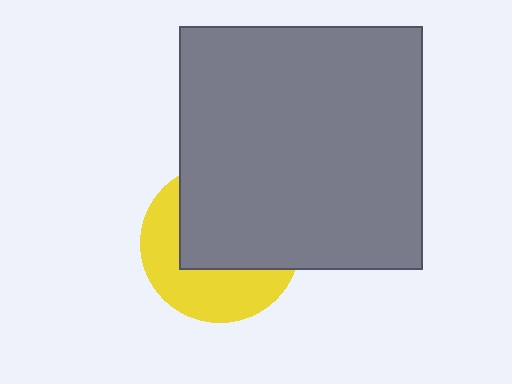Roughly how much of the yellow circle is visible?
A small part of it is visible (roughly 44%).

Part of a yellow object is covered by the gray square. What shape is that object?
It is a circle.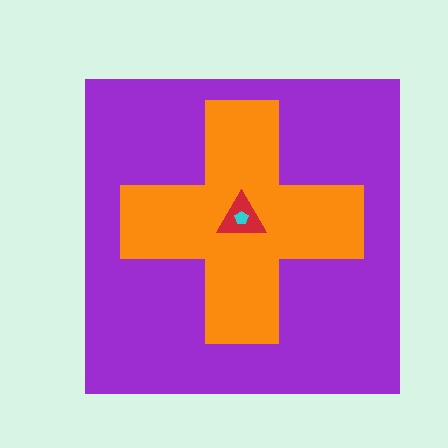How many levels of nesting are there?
4.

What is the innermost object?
The cyan pentagon.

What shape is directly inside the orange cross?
The red triangle.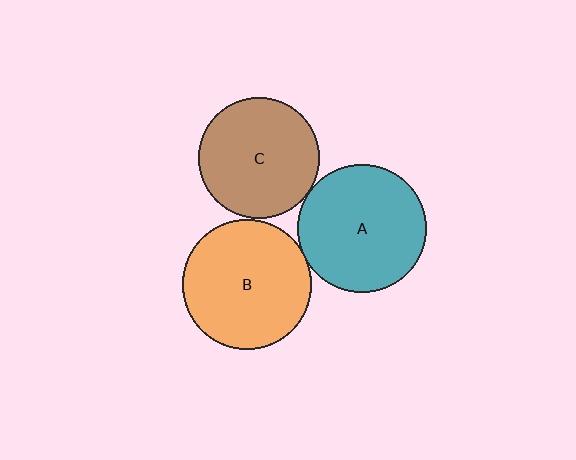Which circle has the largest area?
Circle B (orange).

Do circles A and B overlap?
Yes.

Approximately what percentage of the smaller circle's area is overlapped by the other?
Approximately 5%.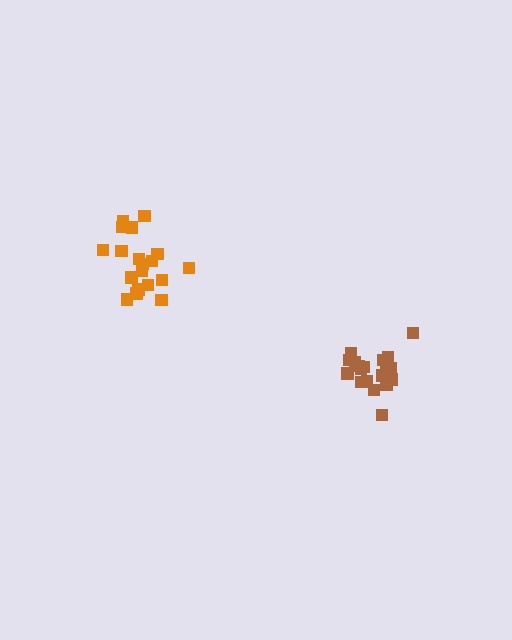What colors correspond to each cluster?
The clusters are colored: brown, orange.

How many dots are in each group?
Group 1: 19 dots, Group 2: 19 dots (38 total).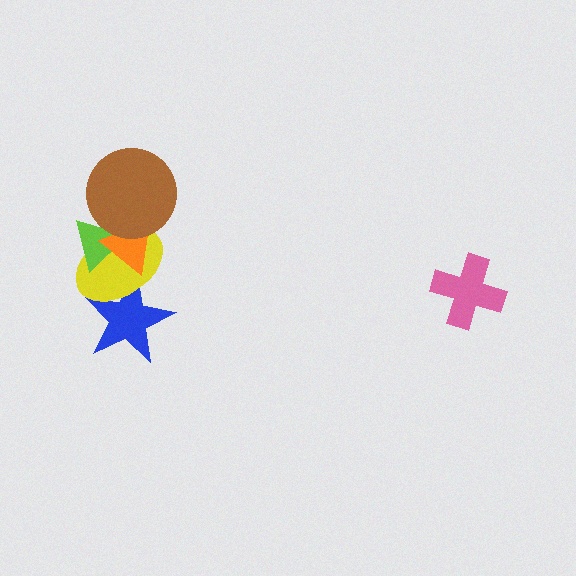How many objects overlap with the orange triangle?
3 objects overlap with the orange triangle.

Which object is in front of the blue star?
The yellow ellipse is in front of the blue star.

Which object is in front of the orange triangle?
The brown circle is in front of the orange triangle.